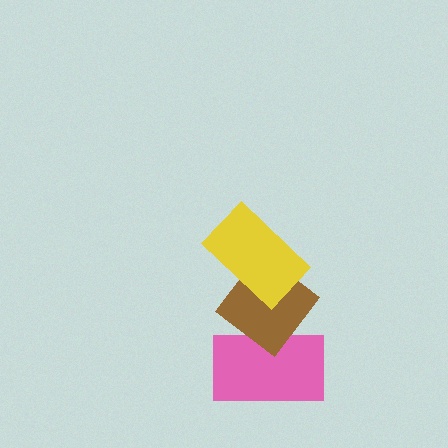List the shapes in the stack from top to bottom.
From top to bottom: the yellow rectangle, the brown diamond, the pink rectangle.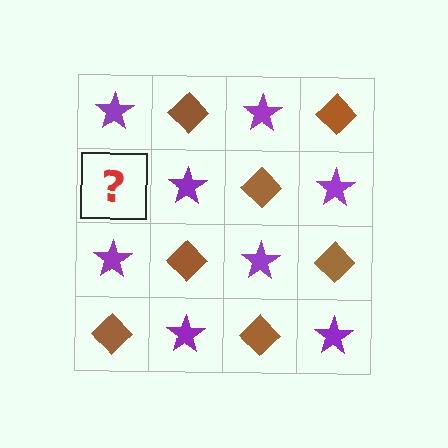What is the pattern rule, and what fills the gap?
The rule is that it alternates purple star and brown diamond in a checkerboard pattern. The gap should be filled with a brown diamond.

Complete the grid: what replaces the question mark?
The question mark should be replaced with a brown diamond.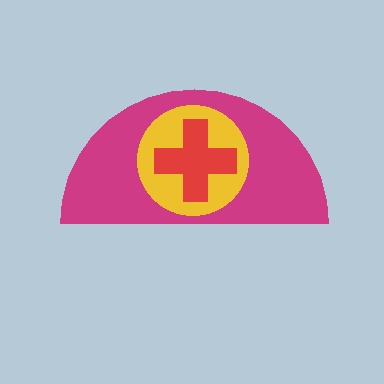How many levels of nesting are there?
3.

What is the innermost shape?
The red cross.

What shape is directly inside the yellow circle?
The red cross.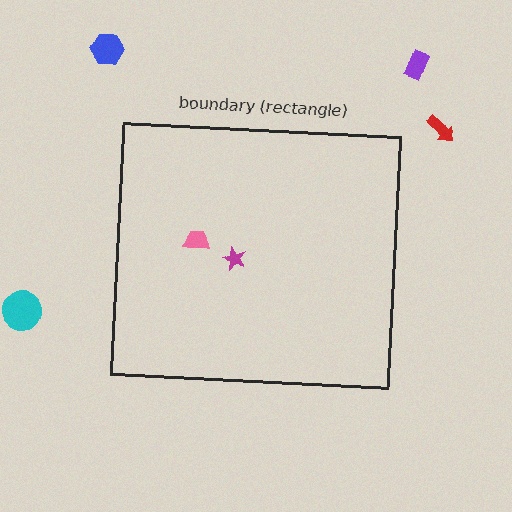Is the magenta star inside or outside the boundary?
Inside.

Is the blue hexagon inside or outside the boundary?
Outside.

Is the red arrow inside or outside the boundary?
Outside.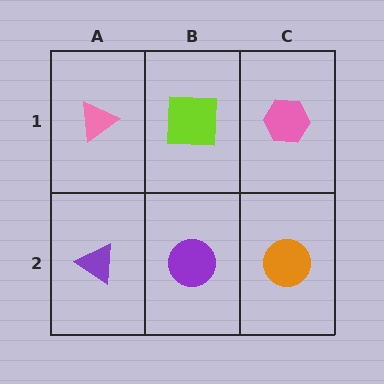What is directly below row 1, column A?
A purple triangle.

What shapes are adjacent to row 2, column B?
A lime square (row 1, column B), a purple triangle (row 2, column A), an orange circle (row 2, column C).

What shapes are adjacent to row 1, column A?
A purple triangle (row 2, column A), a lime square (row 1, column B).